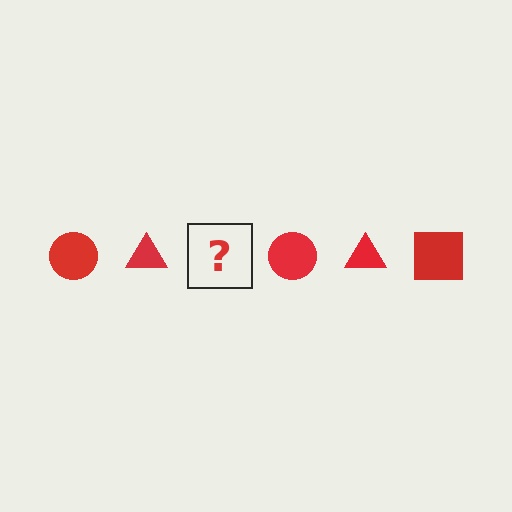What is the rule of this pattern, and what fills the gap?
The rule is that the pattern cycles through circle, triangle, square shapes in red. The gap should be filled with a red square.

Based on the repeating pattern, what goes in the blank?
The blank should be a red square.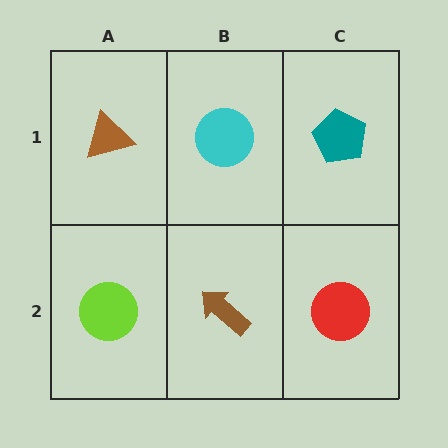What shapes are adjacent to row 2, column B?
A cyan circle (row 1, column B), a lime circle (row 2, column A), a red circle (row 2, column C).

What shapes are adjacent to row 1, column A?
A lime circle (row 2, column A), a cyan circle (row 1, column B).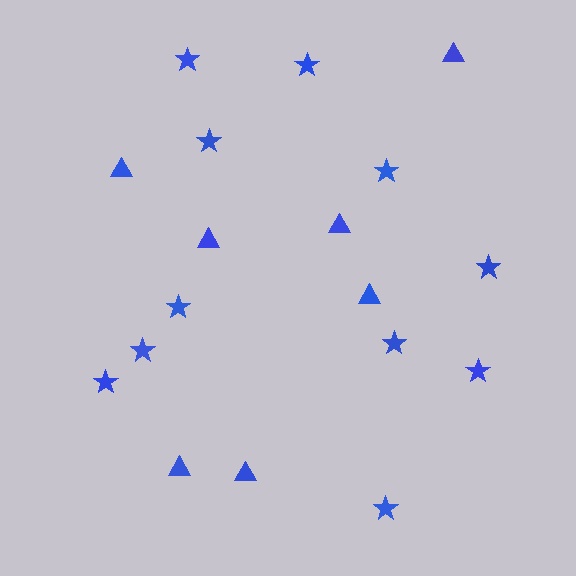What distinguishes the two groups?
There are 2 groups: one group of triangles (7) and one group of stars (11).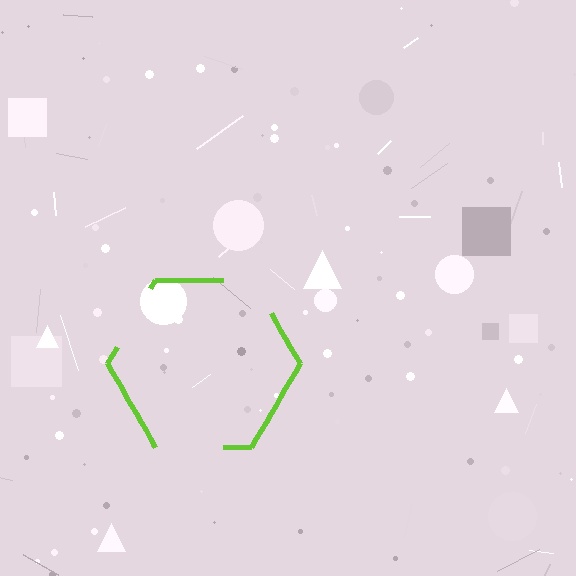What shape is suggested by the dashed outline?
The dashed outline suggests a hexagon.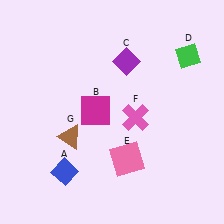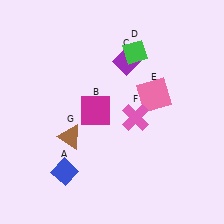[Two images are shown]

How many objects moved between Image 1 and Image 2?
2 objects moved between the two images.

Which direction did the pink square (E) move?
The pink square (E) moved up.